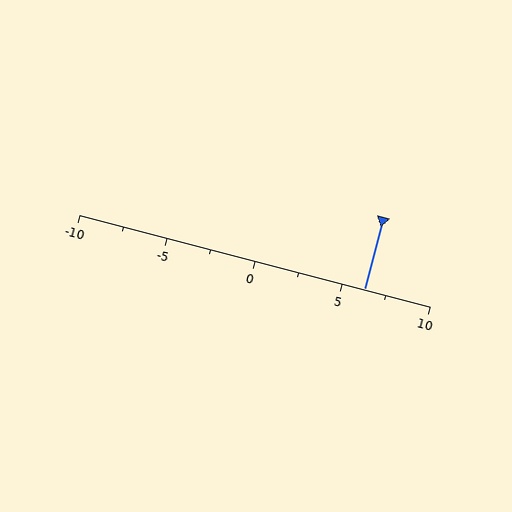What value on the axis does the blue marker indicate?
The marker indicates approximately 6.2.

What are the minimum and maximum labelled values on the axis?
The axis runs from -10 to 10.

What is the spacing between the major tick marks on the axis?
The major ticks are spaced 5 apart.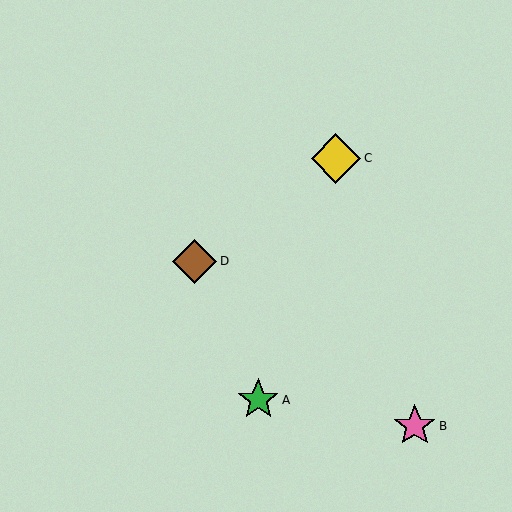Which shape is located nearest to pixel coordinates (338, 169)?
The yellow diamond (labeled C) at (336, 158) is nearest to that location.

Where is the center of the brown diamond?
The center of the brown diamond is at (194, 261).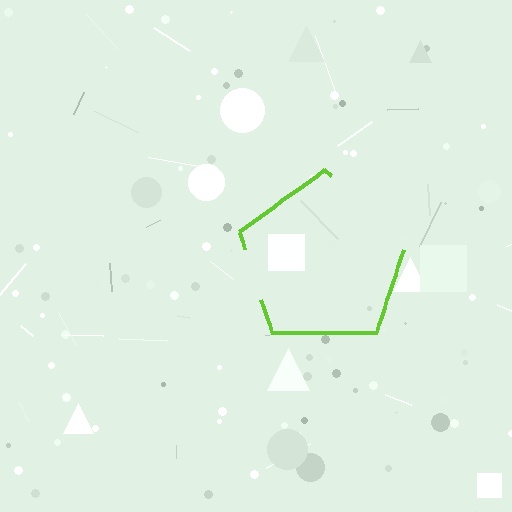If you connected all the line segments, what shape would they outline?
They would outline a pentagon.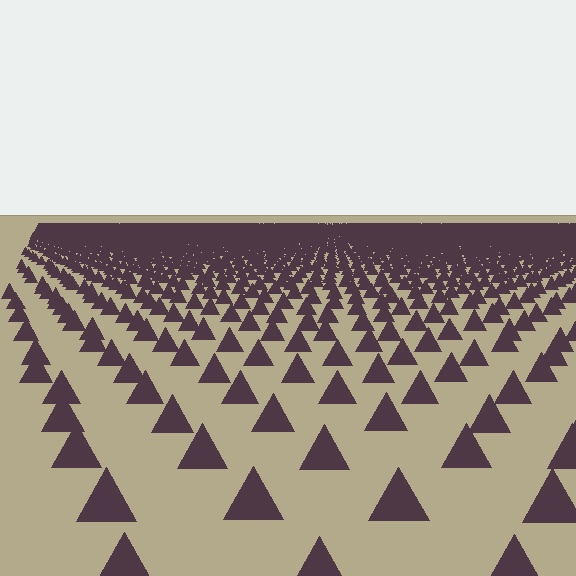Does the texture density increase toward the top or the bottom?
Density increases toward the top.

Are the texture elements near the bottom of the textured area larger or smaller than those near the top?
Larger. Near the bottom, elements are closer to the viewer and appear at a bigger on-screen size.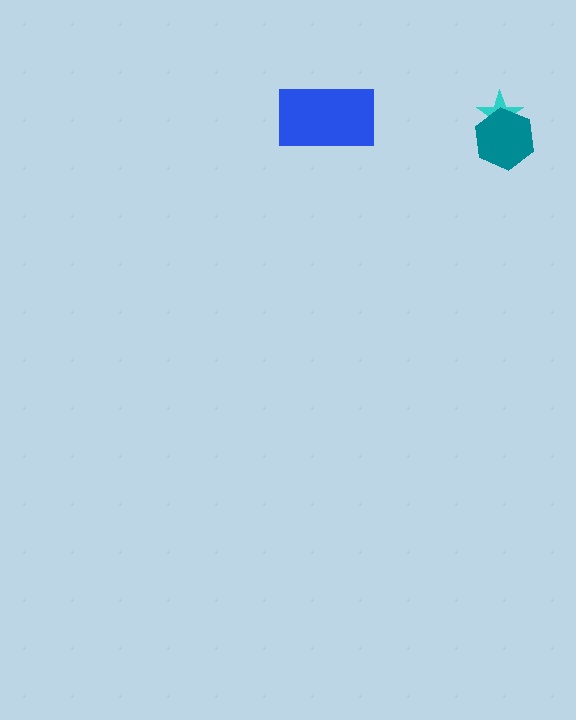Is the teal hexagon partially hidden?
No, no other shape covers it.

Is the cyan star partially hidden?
Yes, it is partially covered by another shape.